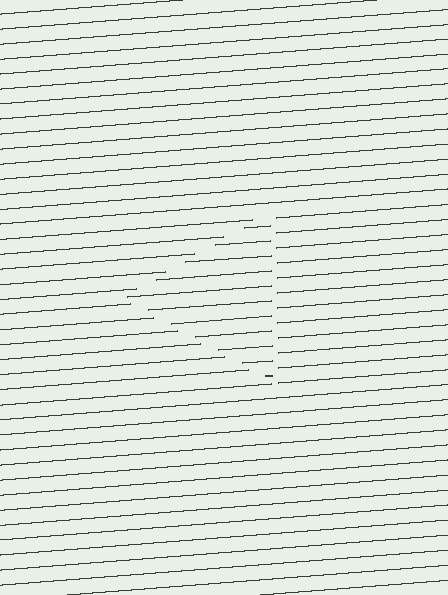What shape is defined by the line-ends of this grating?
An illusory triangle. The interior of the shape contains the same grating, shifted by half a period — the contour is defined by the phase discontinuity where line-ends from the inner and outer gratings abut.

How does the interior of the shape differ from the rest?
The interior of the shape contains the same grating, shifted by half a period — the contour is defined by the phase discontinuity where line-ends from the inner and outer gratings abut.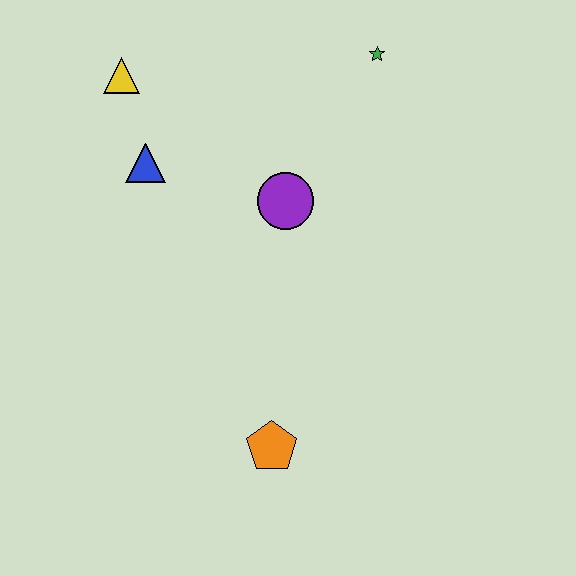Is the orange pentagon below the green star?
Yes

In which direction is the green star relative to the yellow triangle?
The green star is to the right of the yellow triangle.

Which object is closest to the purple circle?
The blue triangle is closest to the purple circle.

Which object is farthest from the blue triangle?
The orange pentagon is farthest from the blue triangle.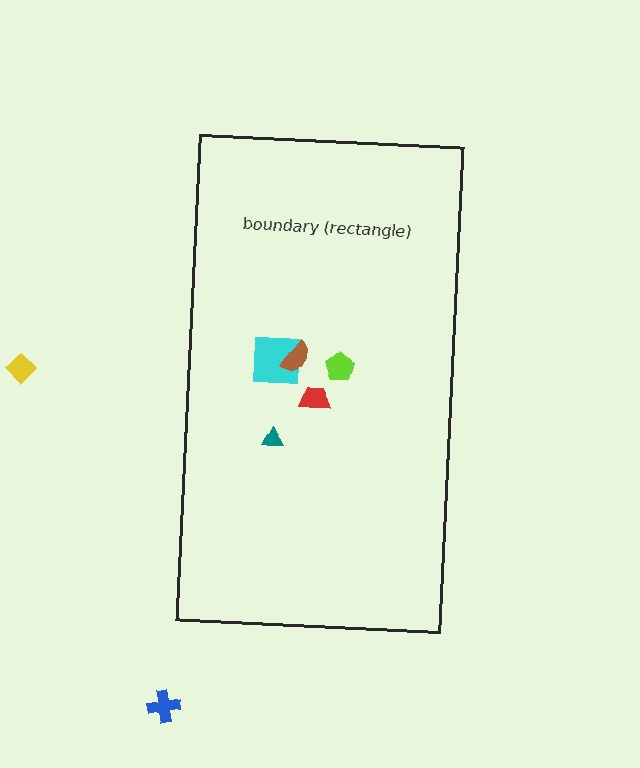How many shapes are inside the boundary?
5 inside, 2 outside.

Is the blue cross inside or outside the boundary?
Outside.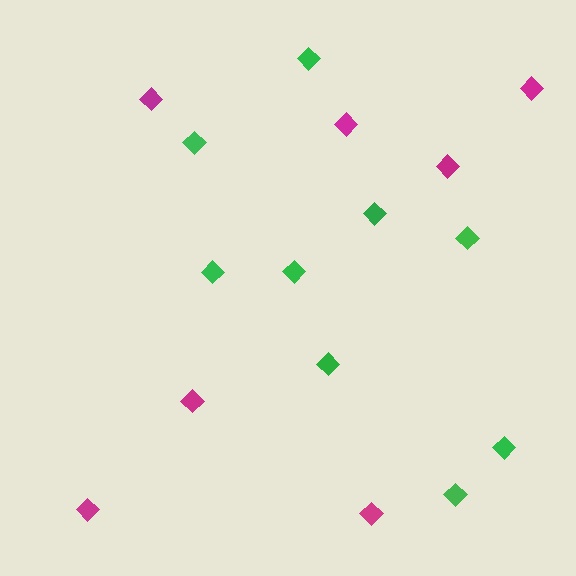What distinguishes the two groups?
There are 2 groups: one group of magenta diamonds (7) and one group of green diamonds (9).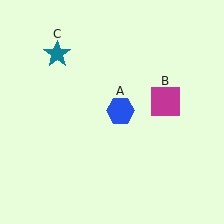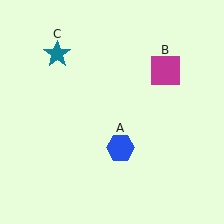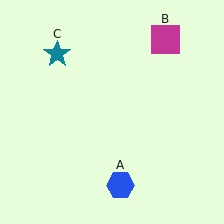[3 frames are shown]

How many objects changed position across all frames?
2 objects changed position: blue hexagon (object A), magenta square (object B).